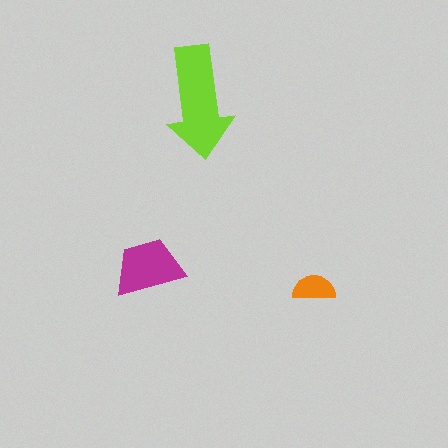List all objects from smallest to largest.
The orange semicircle, the magenta trapezoid, the lime arrow.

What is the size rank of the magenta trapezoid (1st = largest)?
2nd.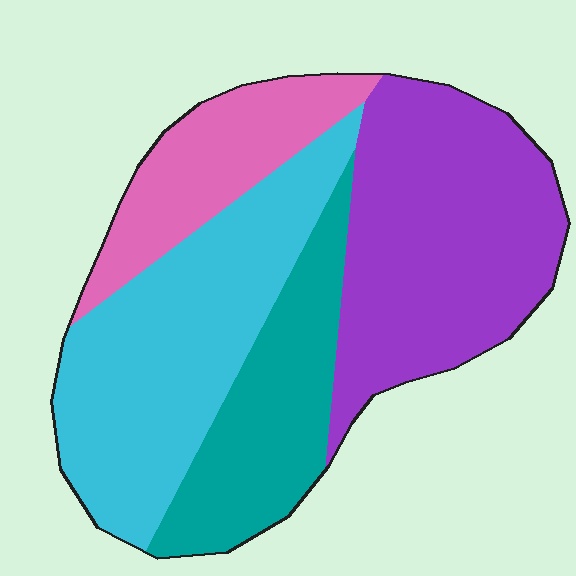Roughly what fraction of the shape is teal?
Teal covers 19% of the shape.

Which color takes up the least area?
Pink, at roughly 15%.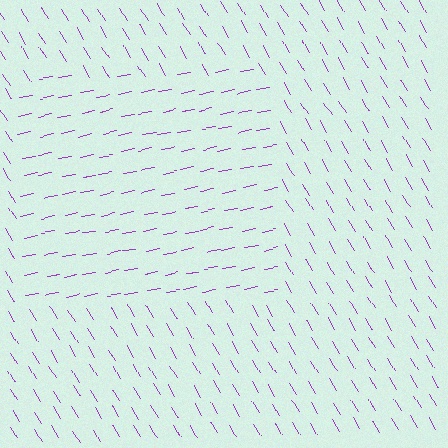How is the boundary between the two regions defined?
The boundary is defined purely by a change in line orientation (approximately 71 degrees difference). All lines are the same color and thickness.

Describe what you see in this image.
The image is filled with small purple line segments. A rectangle region in the image has lines oriented differently from the surrounding lines, creating a visible texture boundary.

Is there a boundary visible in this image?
Yes, there is a texture boundary formed by a change in line orientation.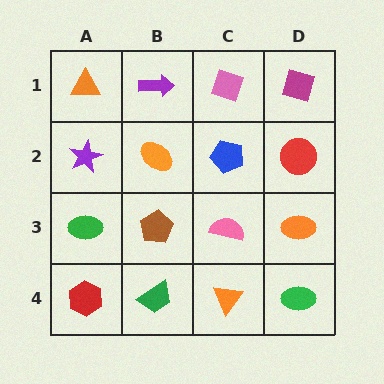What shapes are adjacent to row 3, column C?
A blue pentagon (row 2, column C), an orange triangle (row 4, column C), a brown pentagon (row 3, column B), an orange ellipse (row 3, column D).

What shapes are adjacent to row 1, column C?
A blue pentagon (row 2, column C), a purple arrow (row 1, column B), a magenta diamond (row 1, column D).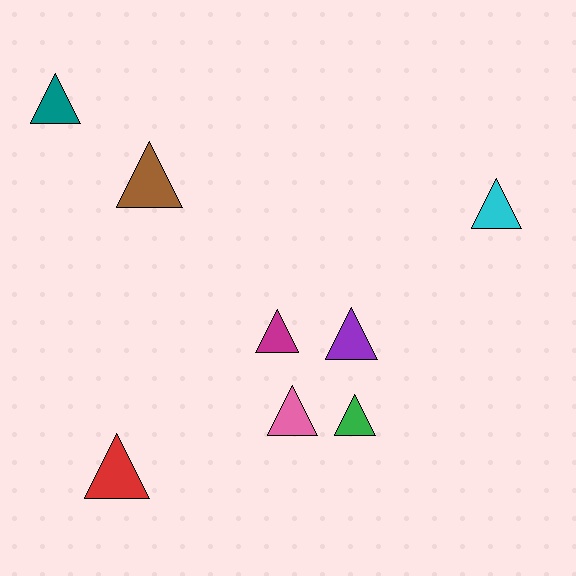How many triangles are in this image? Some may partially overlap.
There are 8 triangles.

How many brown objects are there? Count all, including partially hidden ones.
There is 1 brown object.